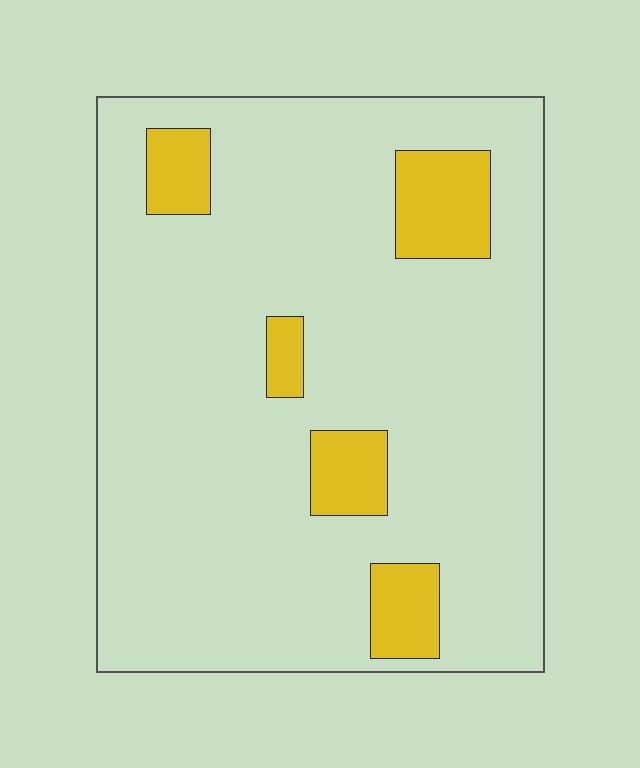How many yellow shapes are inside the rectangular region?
5.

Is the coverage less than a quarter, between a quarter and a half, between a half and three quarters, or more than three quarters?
Less than a quarter.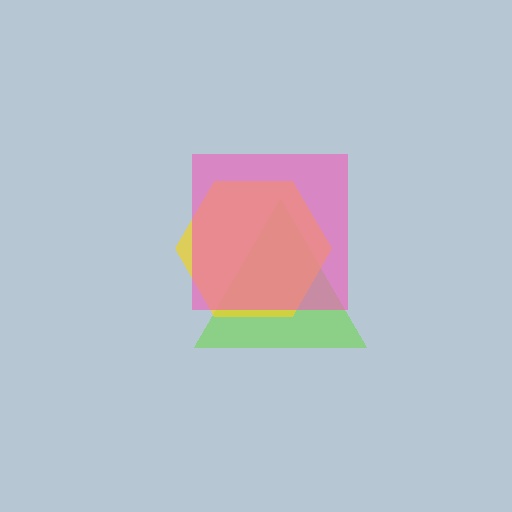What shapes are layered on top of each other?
The layered shapes are: a lime triangle, a yellow hexagon, a pink square.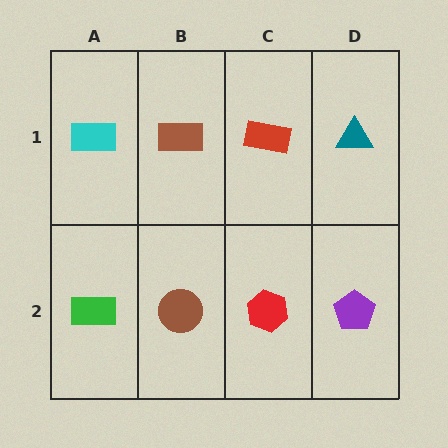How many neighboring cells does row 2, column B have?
3.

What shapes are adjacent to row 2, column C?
A red rectangle (row 1, column C), a brown circle (row 2, column B), a purple pentagon (row 2, column D).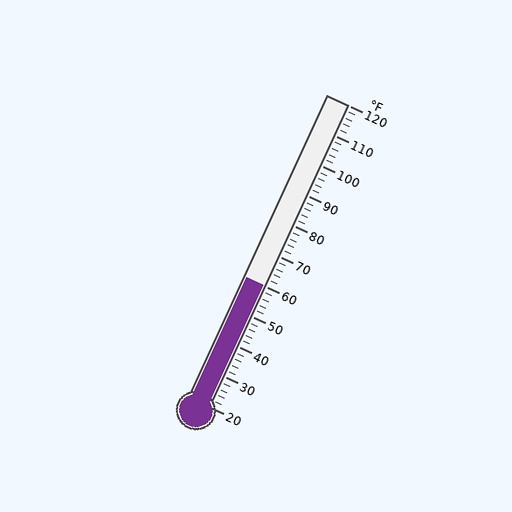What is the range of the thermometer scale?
The thermometer scale ranges from 20°F to 120°F.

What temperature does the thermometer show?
The thermometer shows approximately 60°F.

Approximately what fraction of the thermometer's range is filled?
The thermometer is filled to approximately 40% of its range.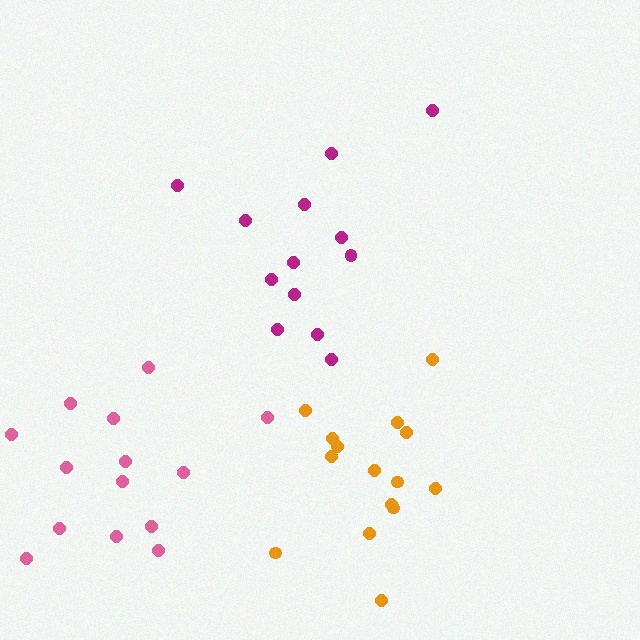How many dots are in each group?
Group 1: 15 dots, Group 2: 14 dots, Group 3: 13 dots (42 total).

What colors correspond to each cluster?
The clusters are colored: orange, pink, magenta.